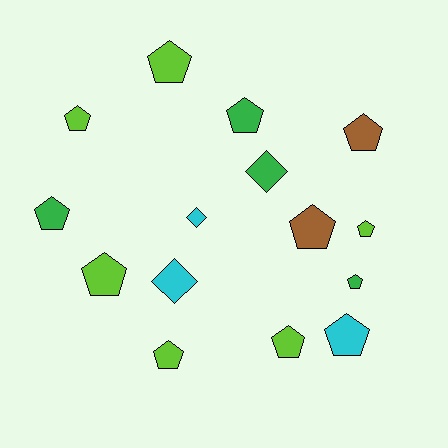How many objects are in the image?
There are 15 objects.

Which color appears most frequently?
Lime, with 6 objects.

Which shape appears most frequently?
Pentagon, with 12 objects.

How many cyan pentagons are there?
There is 1 cyan pentagon.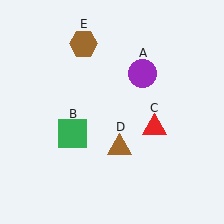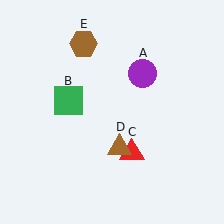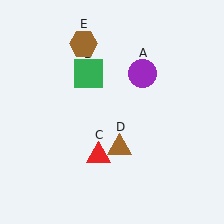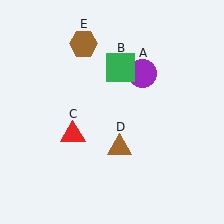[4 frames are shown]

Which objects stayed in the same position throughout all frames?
Purple circle (object A) and brown triangle (object D) and brown hexagon (object E) remained stationary.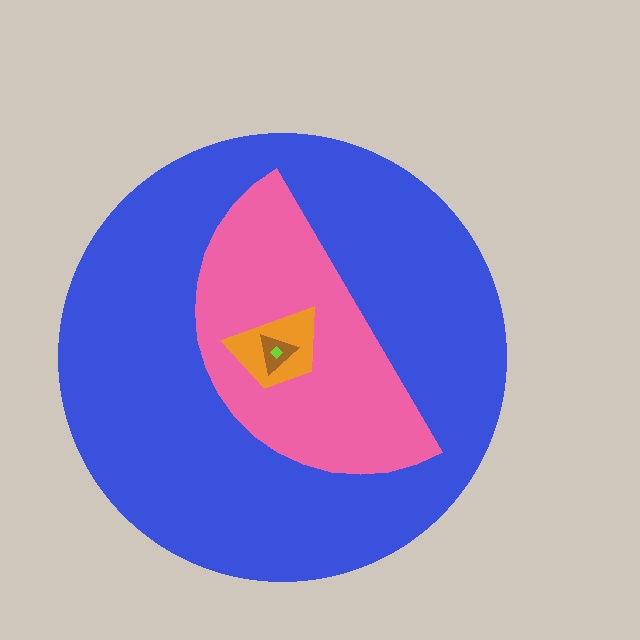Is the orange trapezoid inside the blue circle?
Yes.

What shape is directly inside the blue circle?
The pink semicircle.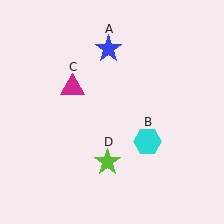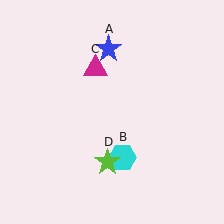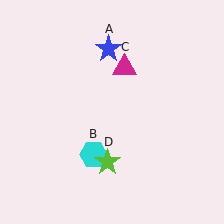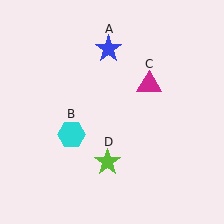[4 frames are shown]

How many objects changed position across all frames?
2 objects changed position: cyan hexagon (object B), magenta triangle (object C).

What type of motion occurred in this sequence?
The cyan hexagon (object B), magenta triangle (object C) rotated clockwise around the center of the scene.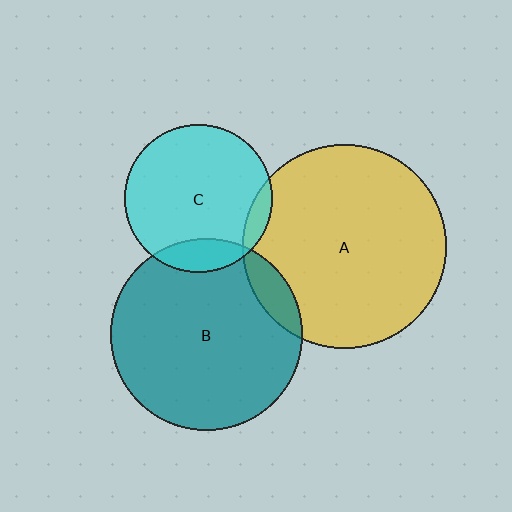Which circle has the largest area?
Circle A (yellow).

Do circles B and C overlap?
Yes.